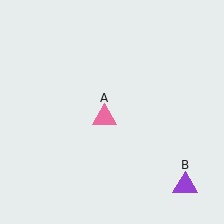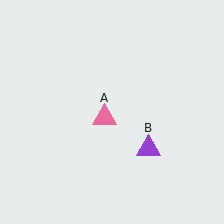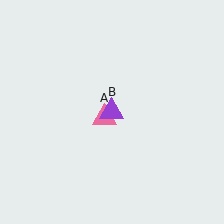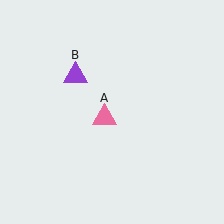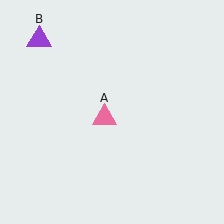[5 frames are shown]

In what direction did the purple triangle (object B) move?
The purple triangle (object B) moved up and to the left.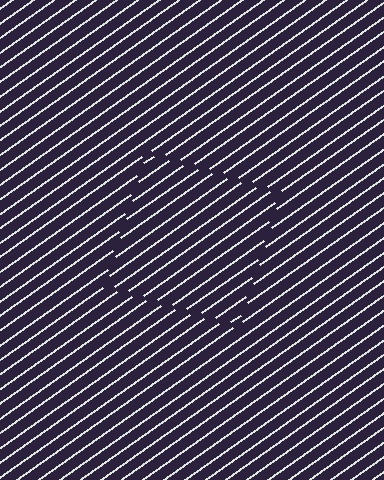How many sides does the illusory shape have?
4 sides — the line-ends trace a square.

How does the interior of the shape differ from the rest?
The interior of the shape contains the same grating, shifted by half a period — the contour is defined by the phase discontinuity where line-ends from the inner and outer gratings abut.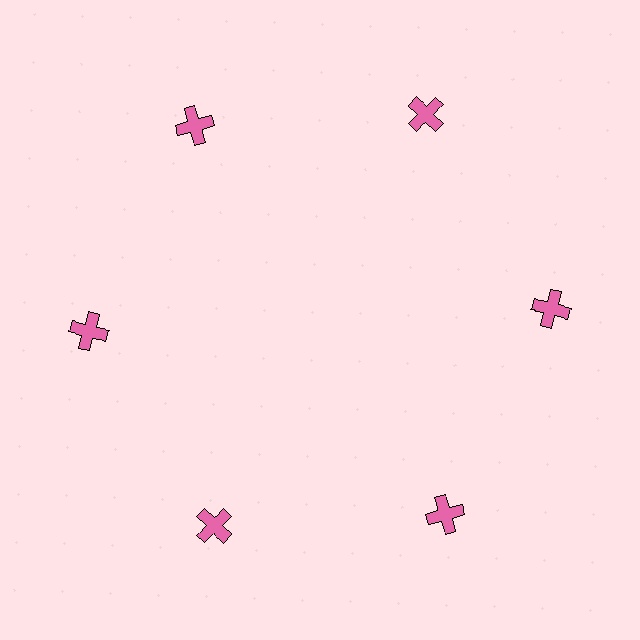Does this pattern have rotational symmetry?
Yes, this pattern has 6-fold rotational symmetry. It looks the same after rotating 60 degrees around the center.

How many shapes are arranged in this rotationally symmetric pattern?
There are 6 shapes, arranged in 6 groups of 1.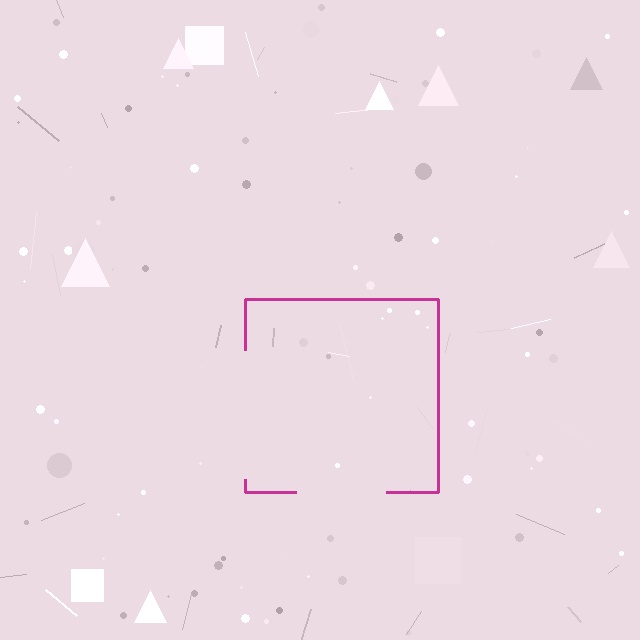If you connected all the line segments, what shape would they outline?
They would outline a square.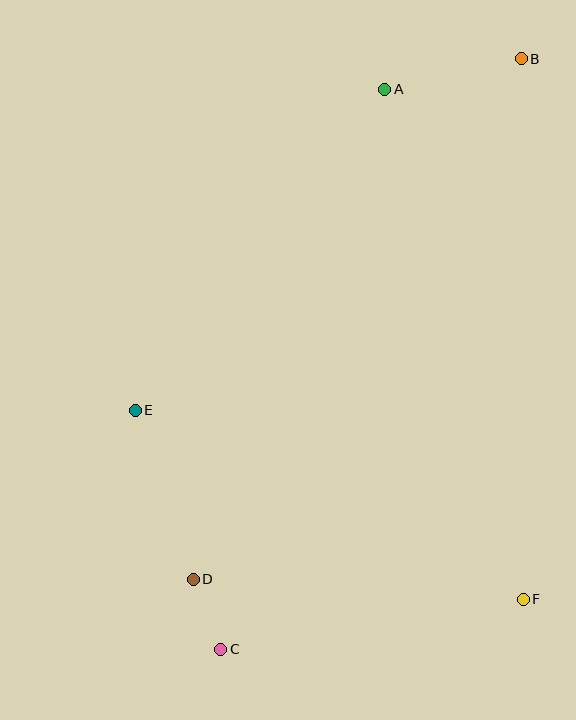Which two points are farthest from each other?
Points B and C are farthest from each other.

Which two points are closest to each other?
Points C and D are closest to each other.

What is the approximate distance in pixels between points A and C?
The distance between A and C is approximately 583 pixels.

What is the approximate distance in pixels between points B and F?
The distance between B and F is approximately 540 pixels.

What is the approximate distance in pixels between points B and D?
The distance between B and D is approximately 615 pixels.